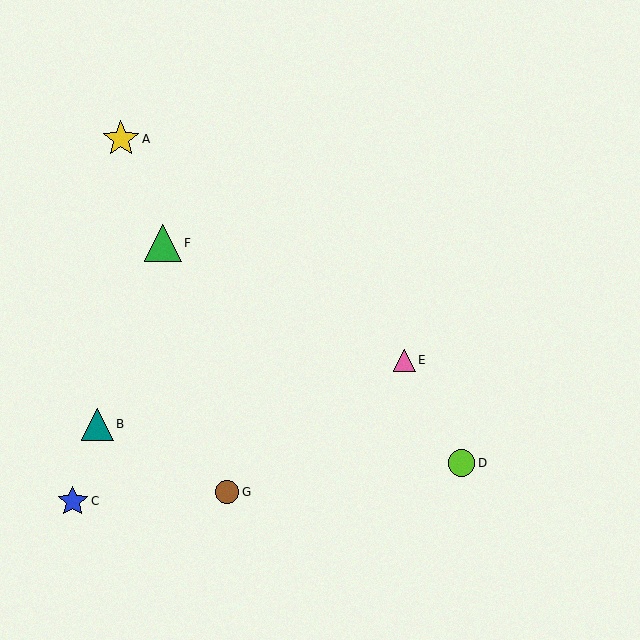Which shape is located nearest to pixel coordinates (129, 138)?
The yellow star (labeled A) at (121, 139) is nearest to that location.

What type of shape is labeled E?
Shape E is a pink triangle.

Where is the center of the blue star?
The center of the blue star is at (73, 501).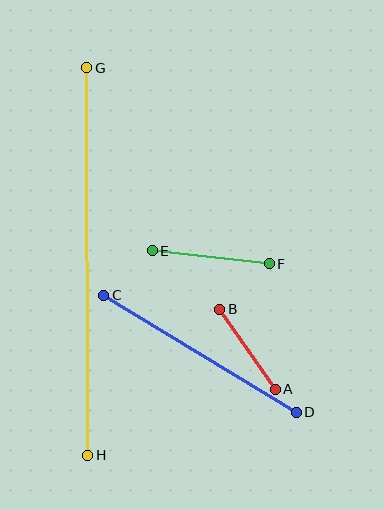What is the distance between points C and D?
The distance is approximately 226 pixels.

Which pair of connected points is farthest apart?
Points G and H are farthest apart.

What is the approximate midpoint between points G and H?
The midpoint is at approximately (87, 262) pixels.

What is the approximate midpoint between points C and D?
The midpoint is at approximately (200, 354) pixels.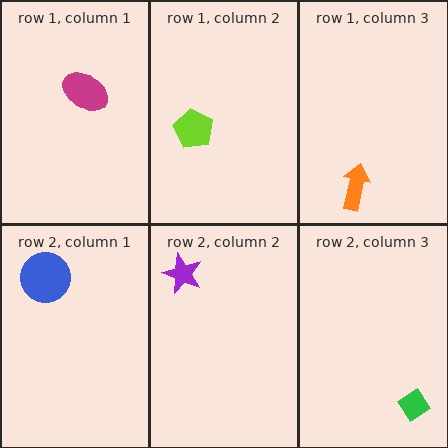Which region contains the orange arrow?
The row 1, column 3 region.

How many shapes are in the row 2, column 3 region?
1.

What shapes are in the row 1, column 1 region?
The magenta ellipse.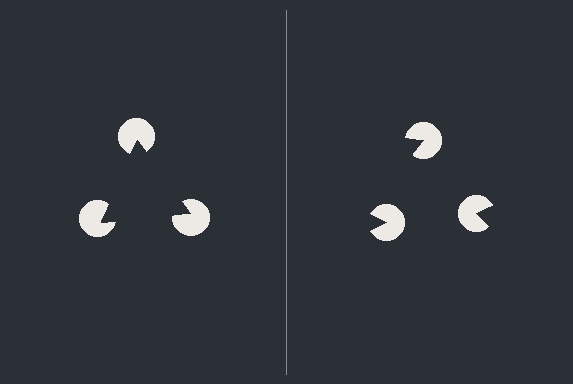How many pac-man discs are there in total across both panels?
6 — 3 on each side.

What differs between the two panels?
The pac-man discs are positioned identically on both sides; only the wedge orientations differ. On the left they align to a triangle; on the right they are misaligned.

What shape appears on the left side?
An illusory triangle.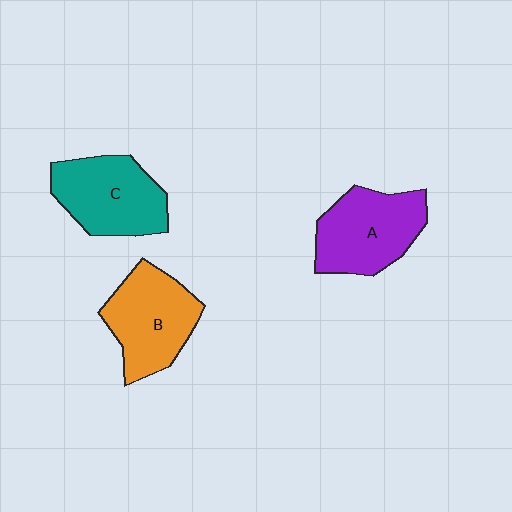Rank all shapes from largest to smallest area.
From largest to smallest: A (purple), B (orange), C (teal).